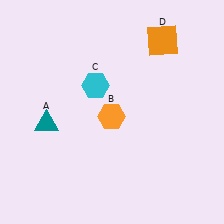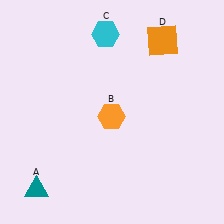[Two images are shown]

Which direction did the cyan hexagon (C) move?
The cyan hexagon (C) moved up.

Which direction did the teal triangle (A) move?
The teal triangle (A) moved down.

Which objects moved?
The objects that moved are: the teal triangle (A), the cyan hexagon (C).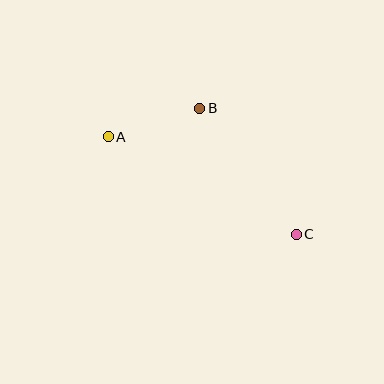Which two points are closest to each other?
Points A and B are closest to each other.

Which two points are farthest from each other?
Points A and C are farthest from each other.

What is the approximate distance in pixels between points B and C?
The distance between B and C is approximately 158 pixels.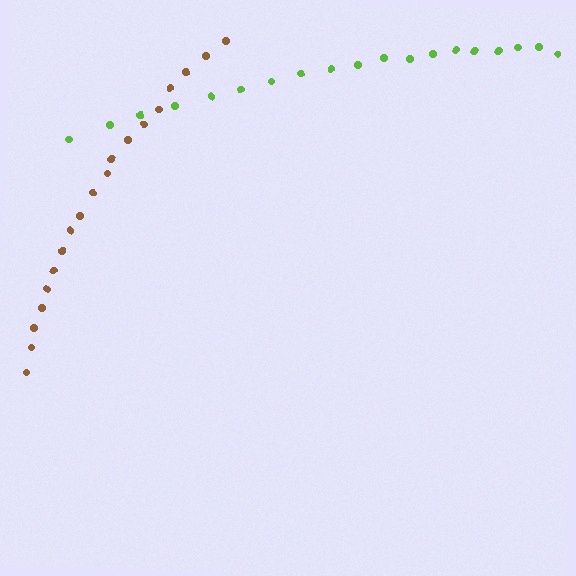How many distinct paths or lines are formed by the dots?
There are 2 distinct paths.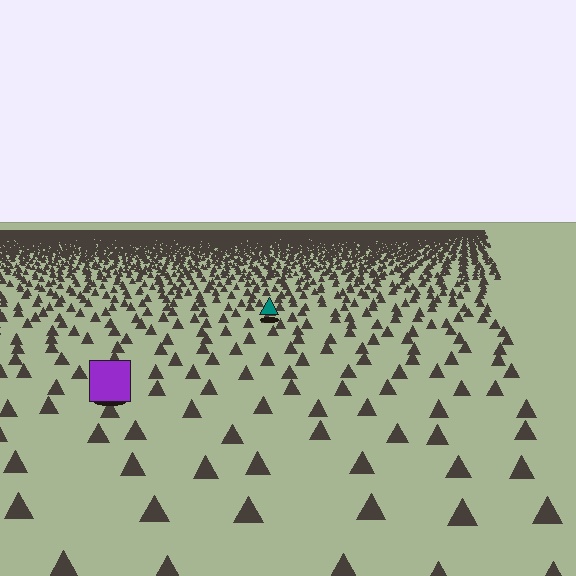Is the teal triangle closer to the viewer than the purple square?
No. The purple square is closer — you can tell from the texture gradient: the ground texture is coarser near it.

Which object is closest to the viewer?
The purple square is closest. The texture marks near it are larger and more spread out.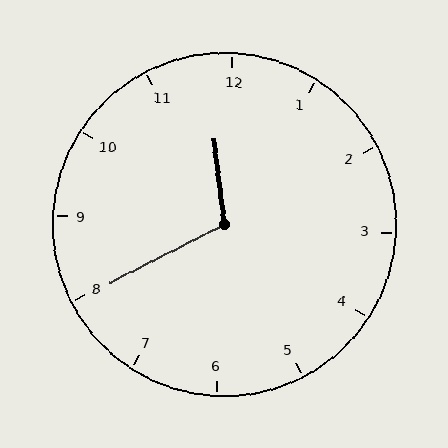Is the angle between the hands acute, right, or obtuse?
It is obtuse.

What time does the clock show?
11:40.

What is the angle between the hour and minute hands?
Approximately 110 degrees.